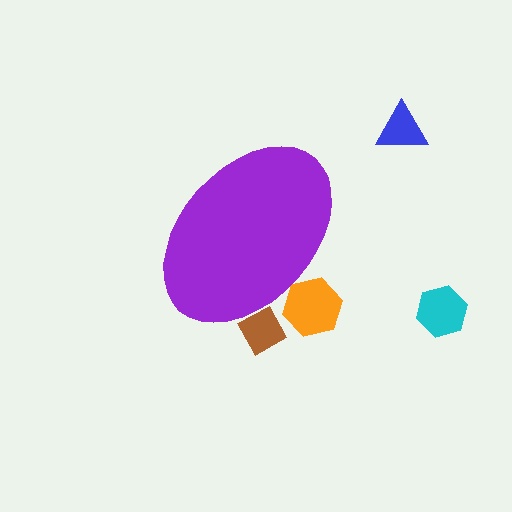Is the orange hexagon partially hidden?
Yes, the orange hexagon is partially hidden behind the purple ellipse.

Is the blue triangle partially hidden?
No, the blue triangle is fully visible.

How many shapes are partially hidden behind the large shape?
2 shapes are partially hidden.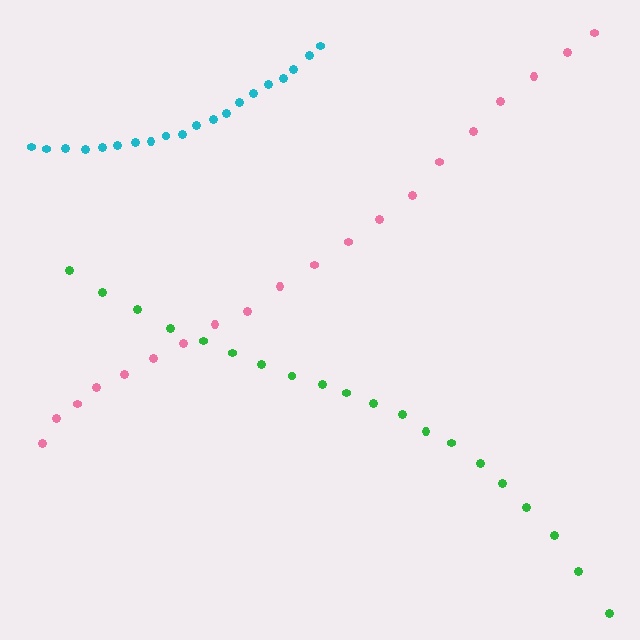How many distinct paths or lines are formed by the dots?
There are 3 distinct paths.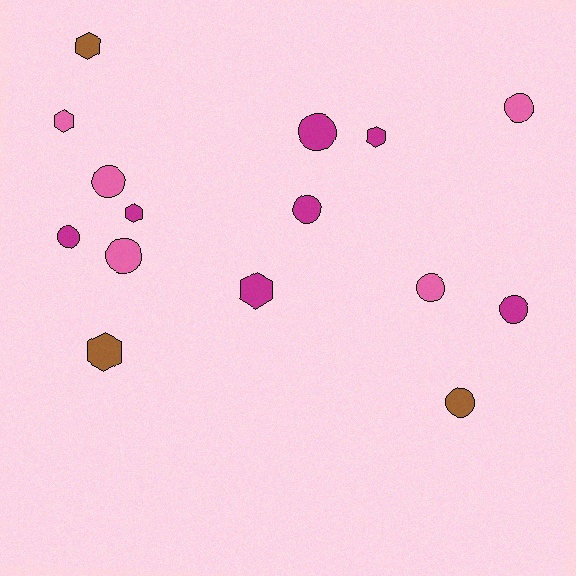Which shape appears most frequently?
Circle, with 9 objects.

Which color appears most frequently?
Magenta, with 7 objects.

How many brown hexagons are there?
There are 2 brown hexagons.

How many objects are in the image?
There are 15 objects.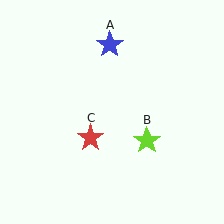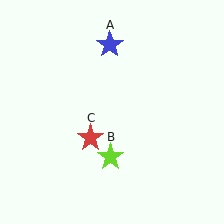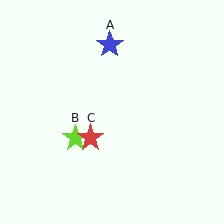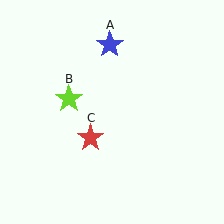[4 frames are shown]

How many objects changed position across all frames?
1 object changed position: lime star (object B).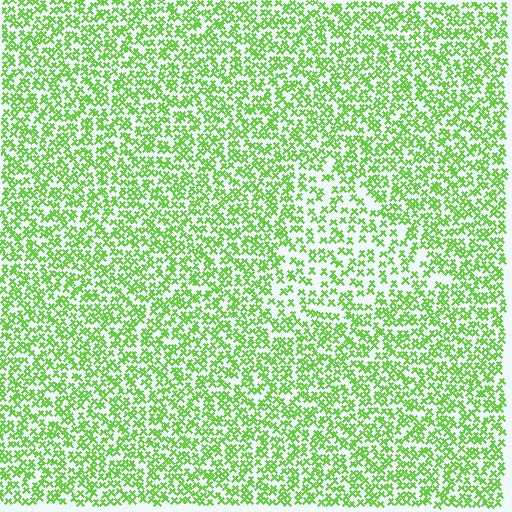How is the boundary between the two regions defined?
The boundary is defined by a change in element density (approximately 1.7x ratio). All elements are the same color, size, and shape.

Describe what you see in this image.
The image contains small lime elements arranged at two different densities. A triangle-shaped region is visible where the elements are less densely packed than the surrounding area.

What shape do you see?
I see a triangle.